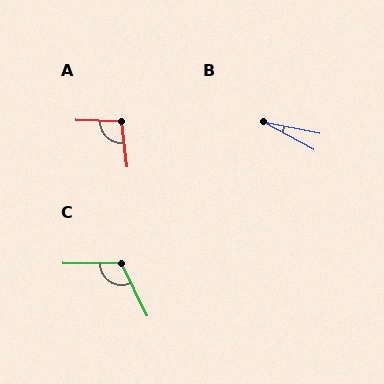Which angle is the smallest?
B, at approximately 17 degrees.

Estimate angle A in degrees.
Approximately 99 degrees.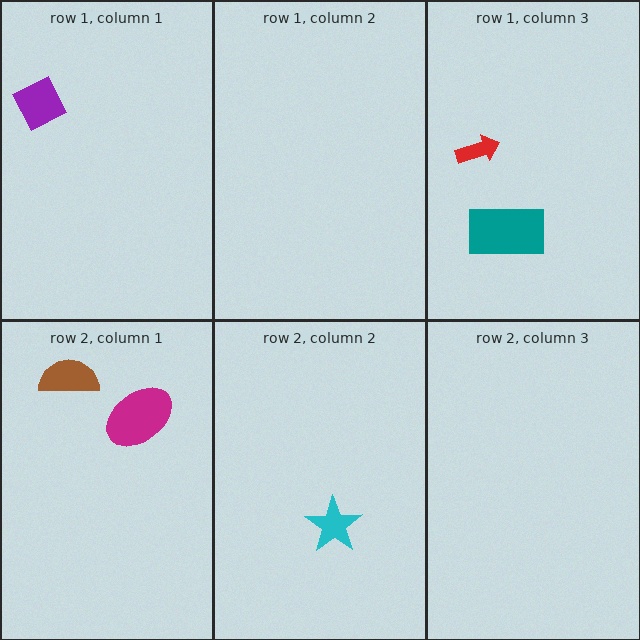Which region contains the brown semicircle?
The row 2, column 1 region.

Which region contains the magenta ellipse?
The row 2, column 1 region.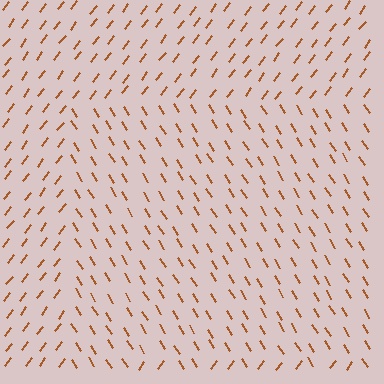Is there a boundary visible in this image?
Yes, there is a texture boundary formed by a change in line orientation.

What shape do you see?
I see a rectangle.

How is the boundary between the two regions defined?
The boundary is defined purely by a change in line orientation (approximately 70 degrees difference). All lines are the same color and thickness.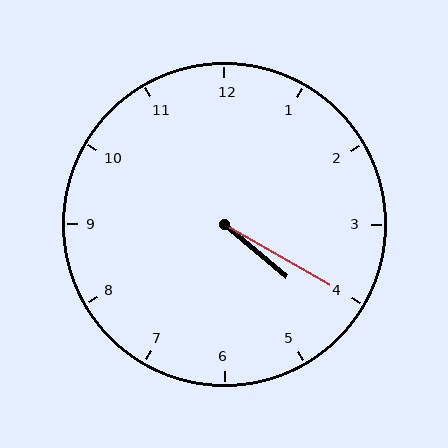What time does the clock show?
4:20.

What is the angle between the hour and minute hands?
Approximately 10 degrees.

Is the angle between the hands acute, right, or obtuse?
It is acute.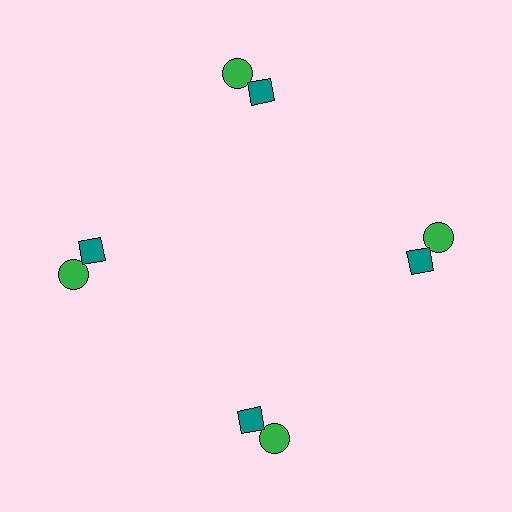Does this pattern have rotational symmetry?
Yes, this pattern has 4-fold rotational symmetry. It looks the same after rotating 90 degrees around the center.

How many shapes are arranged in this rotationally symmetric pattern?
There are 8 shapes, arranged in 4 groups of 2.